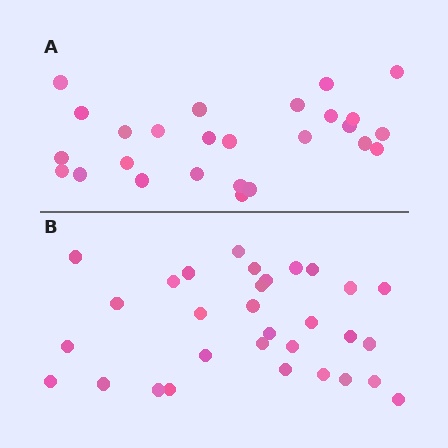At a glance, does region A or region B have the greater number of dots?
Region B (the bottom region) has more dots.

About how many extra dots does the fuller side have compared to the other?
Region B has about 5 more dots than region A.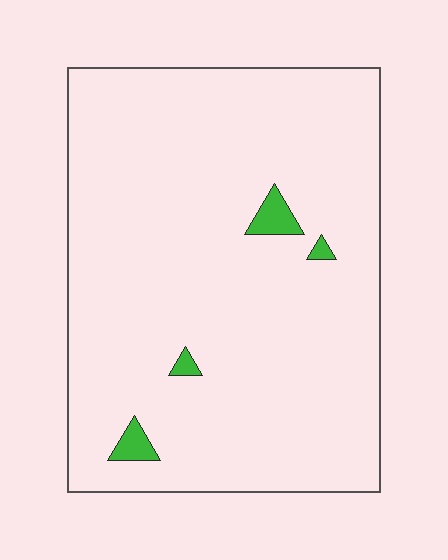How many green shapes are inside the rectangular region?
4.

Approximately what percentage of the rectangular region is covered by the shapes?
Approximately 5%.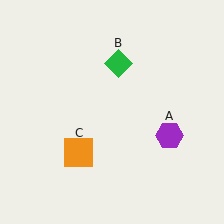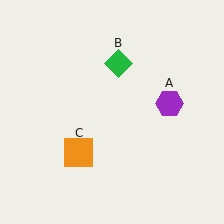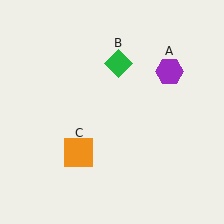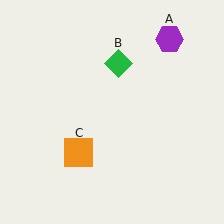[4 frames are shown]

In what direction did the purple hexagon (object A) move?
The purple hexagon (object A) moved up.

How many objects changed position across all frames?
1 object changed position: purple hexagon (object A).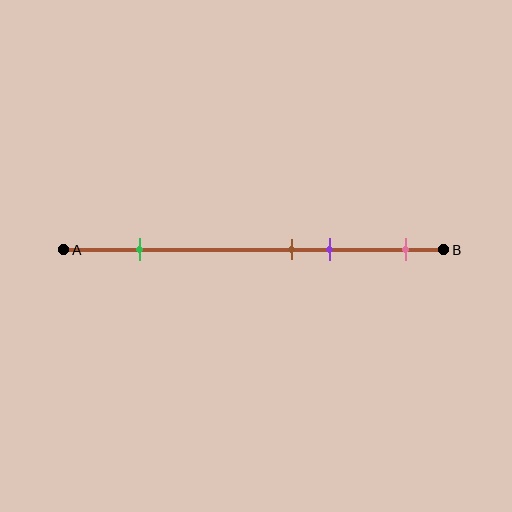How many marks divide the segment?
There are 4 marks dividing the segment.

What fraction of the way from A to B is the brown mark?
The brown mark is approximately 60% (0.6) of the way from A to B.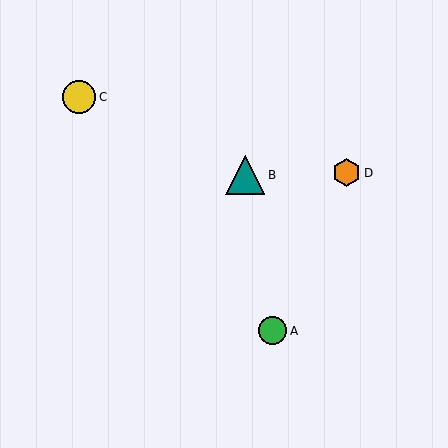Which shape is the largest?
The teal triangle (labeled B) is the largest.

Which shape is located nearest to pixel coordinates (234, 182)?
The teal triangle (labeled B) at (245, 175) is nearest to that location.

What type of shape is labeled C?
Shape C is a yellow circle.